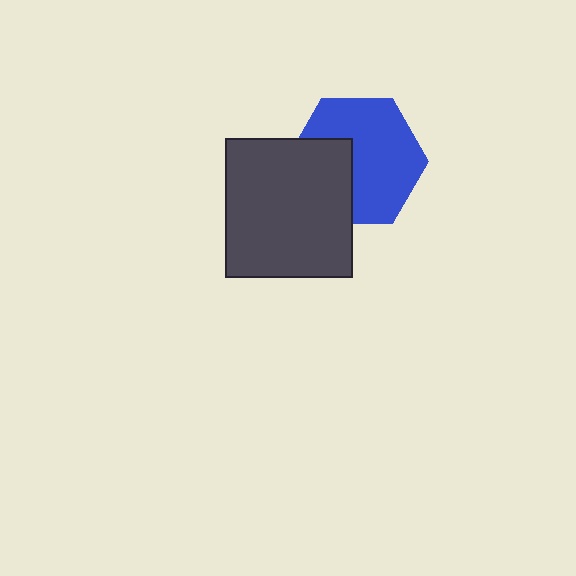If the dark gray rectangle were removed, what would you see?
You would see the complete blue hexagon.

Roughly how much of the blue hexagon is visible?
Most of it is visible (roughly 66%).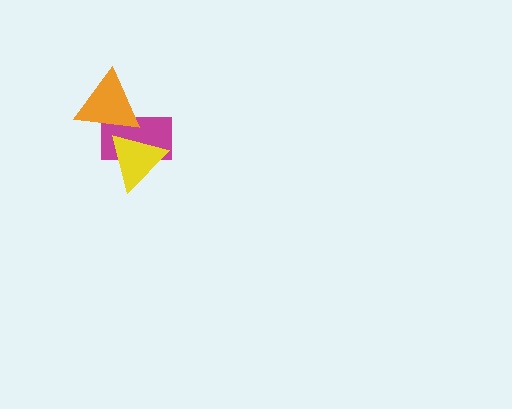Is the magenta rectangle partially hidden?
Yes, it is partially covered by another shape.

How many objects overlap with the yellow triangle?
2 objects overlap with the yellow triangle.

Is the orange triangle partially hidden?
Yes, it is partially covered by another shape.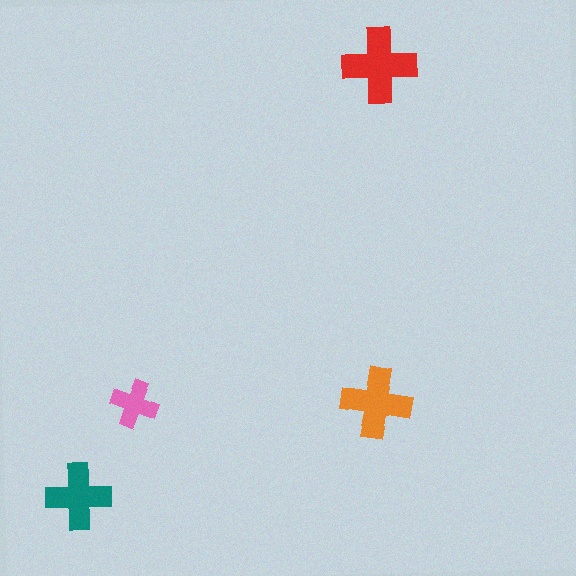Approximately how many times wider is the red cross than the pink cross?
About 1.5 times wider.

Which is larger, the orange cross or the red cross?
The red one.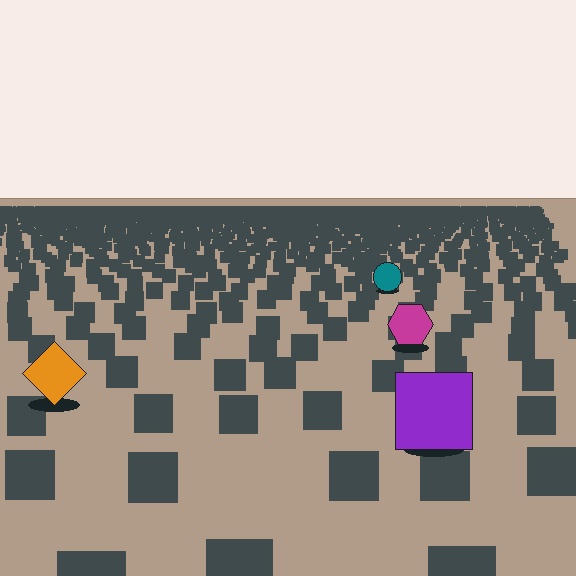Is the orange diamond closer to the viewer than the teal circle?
Yes. The orange diamond is closer — you can tell from the texture gradient: the ground texture is coarser near it.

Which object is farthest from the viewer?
The teal circle is farthest from the viewer. It appears smaller and the ground texture around it is denser.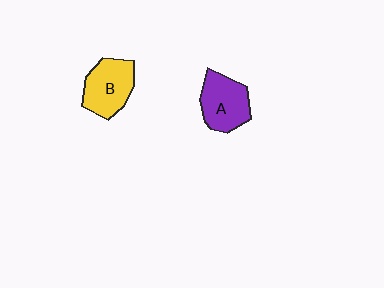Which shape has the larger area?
Shape B (yellow).